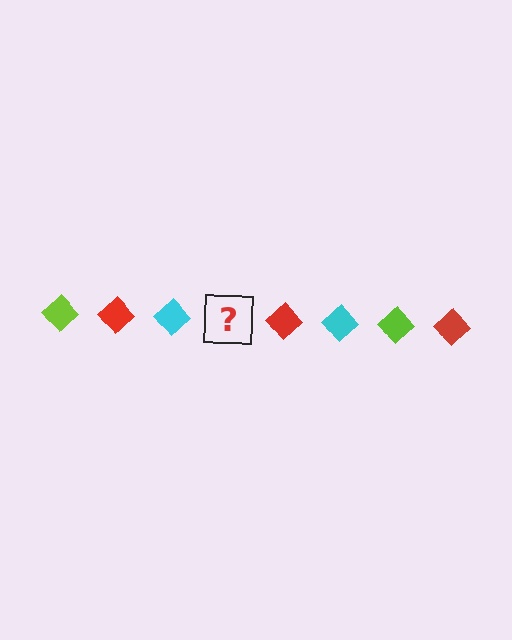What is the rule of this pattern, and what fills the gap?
The rule is that the pattern cycles through lime, red, cyan diamonds. The gap should be filled with a lime diamond.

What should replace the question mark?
The question mark should be replaced with a lime diamond.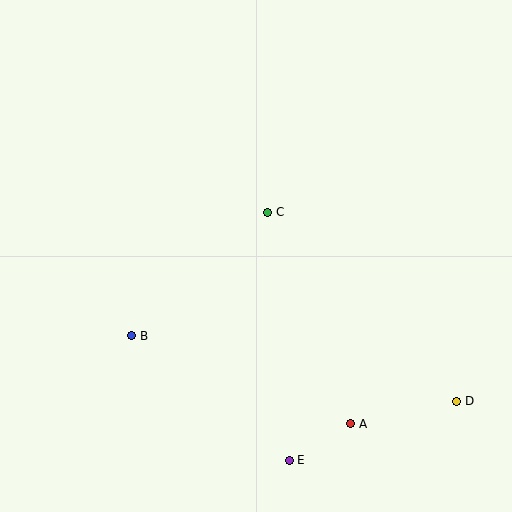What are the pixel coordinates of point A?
Point A is at (351, 424).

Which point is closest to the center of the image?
Point C at (268, 212) is closest to the center.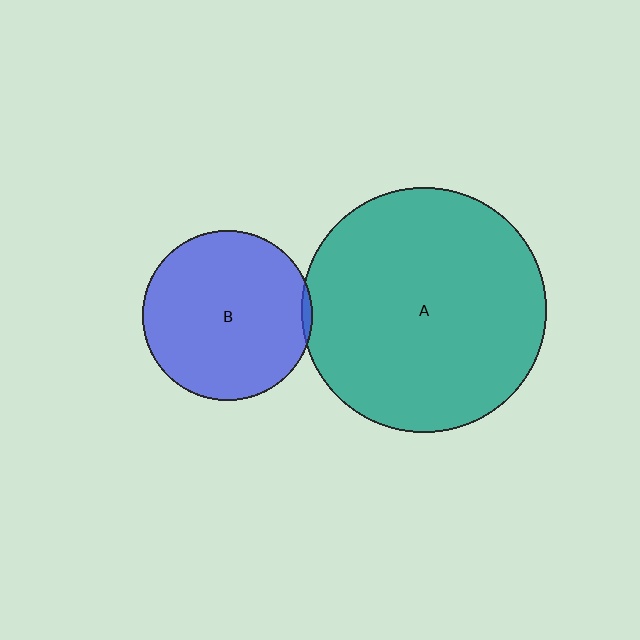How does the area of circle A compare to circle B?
Approximately 2.1 times.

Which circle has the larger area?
Circle A (teal).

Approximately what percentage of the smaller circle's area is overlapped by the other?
Approximately 5%.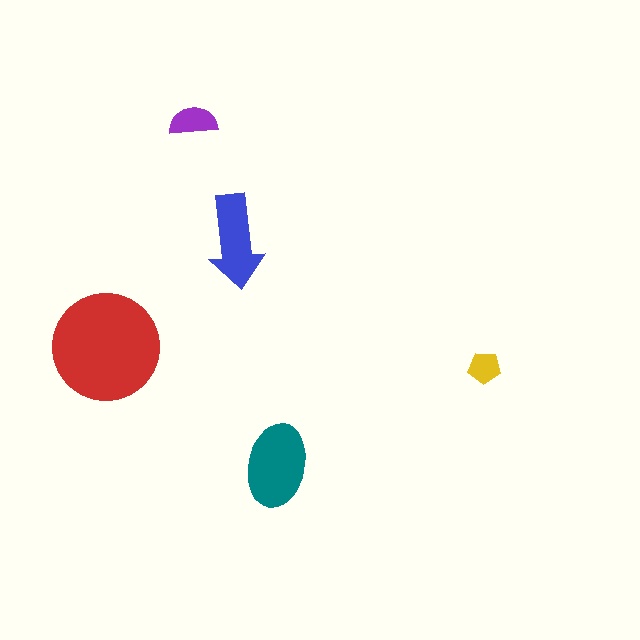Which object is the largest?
The red circle.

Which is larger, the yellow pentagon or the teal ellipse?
The teal ellipse.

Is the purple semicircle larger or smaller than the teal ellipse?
Smaller.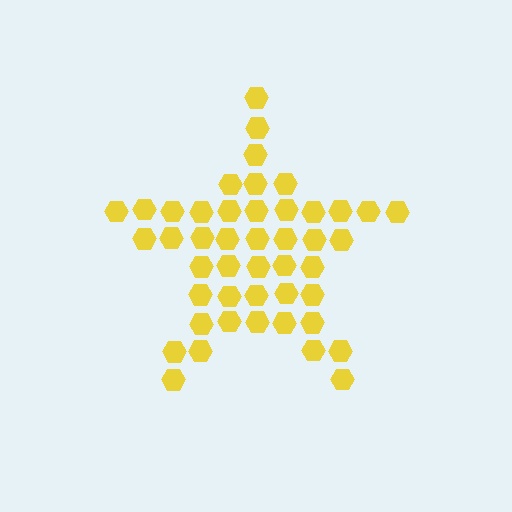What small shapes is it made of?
It is made of small hexagons.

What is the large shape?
The large shape is a star.